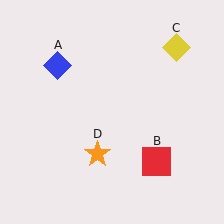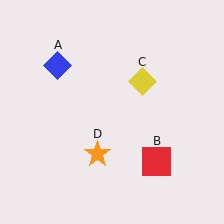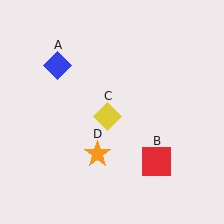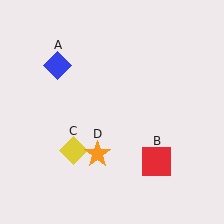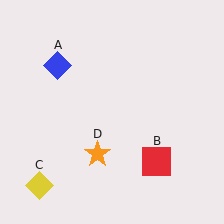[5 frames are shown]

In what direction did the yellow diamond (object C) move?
The yellow diamond (object C) moved down and to the left.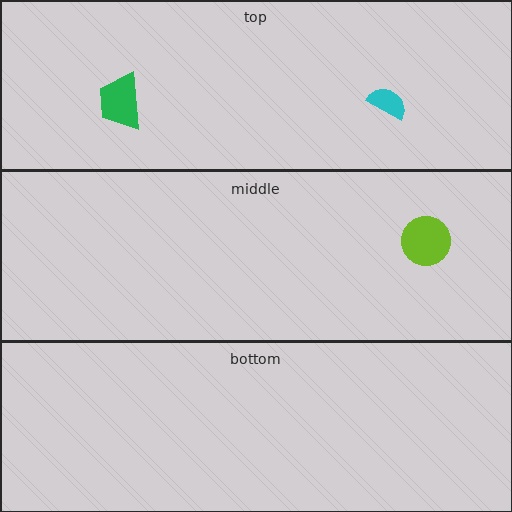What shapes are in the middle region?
The lime circle.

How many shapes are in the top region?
2.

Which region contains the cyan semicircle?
The top region.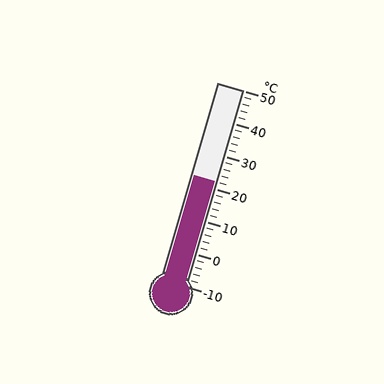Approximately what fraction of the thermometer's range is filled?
The thermometer is filled to approximately 55% of its range.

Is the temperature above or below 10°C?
The temperature is above 10°C.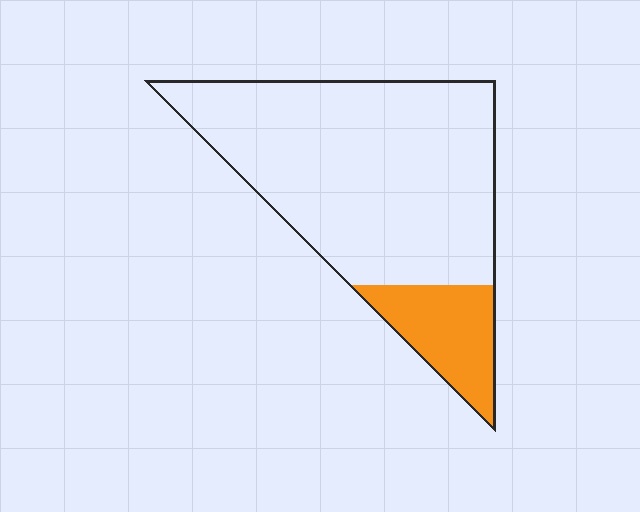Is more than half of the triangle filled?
No.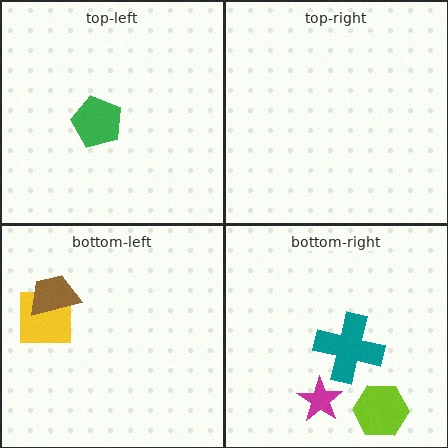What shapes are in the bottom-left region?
The yellow square, the brown trapezoid.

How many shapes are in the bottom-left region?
2.